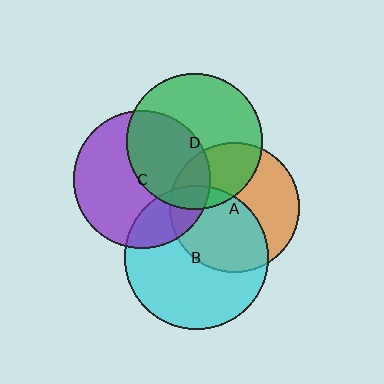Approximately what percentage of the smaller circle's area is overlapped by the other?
Approximately 45%.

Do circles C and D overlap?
Yes.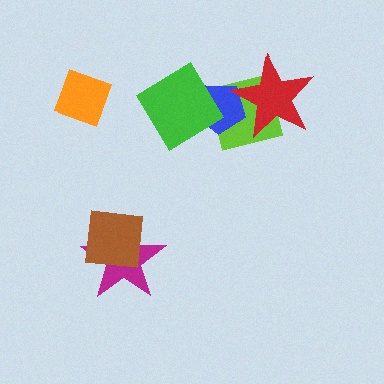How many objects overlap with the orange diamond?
0 objects overlap with the orange diamond.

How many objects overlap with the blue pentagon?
3 objects overlap with the blue pentagon.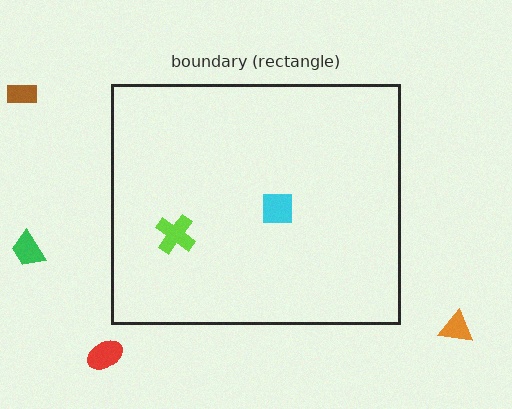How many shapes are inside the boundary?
2 inside, 4 outside.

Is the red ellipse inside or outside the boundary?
Outside.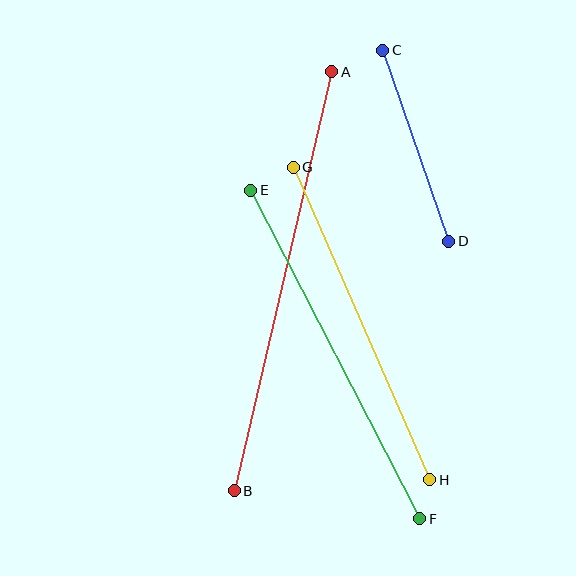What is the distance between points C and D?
The distance is approximately 202 pixels.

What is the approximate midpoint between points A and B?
The midpoint is at approximately (283, 281) pixels.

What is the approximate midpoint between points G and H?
The midpoint is at approximately (362, 323) pixels.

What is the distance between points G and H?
The distance is approximately 341 pixels.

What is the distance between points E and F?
The distance is approximately 369 pixels.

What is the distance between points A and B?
The distance is approximately 430 pixels.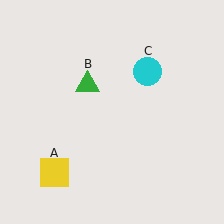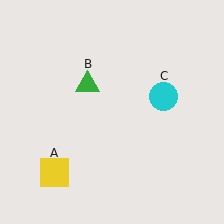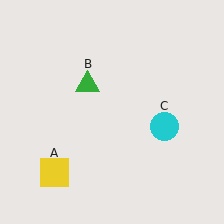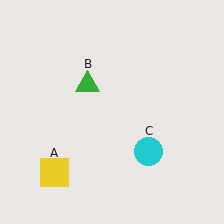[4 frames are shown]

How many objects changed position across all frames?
1 object changed position: cyan circle (object C).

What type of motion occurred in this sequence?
The cyan circle (object C) rotated clockwise around the center of the scene.